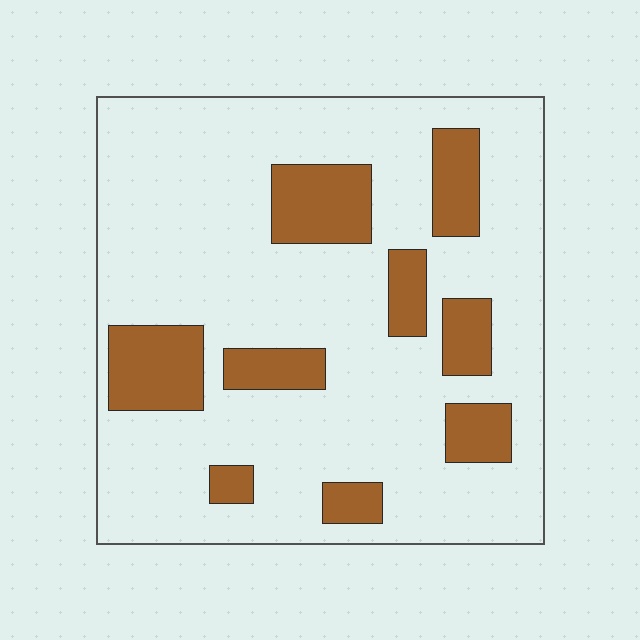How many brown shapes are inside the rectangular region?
9.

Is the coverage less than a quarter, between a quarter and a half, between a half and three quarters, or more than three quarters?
Less than a quarter.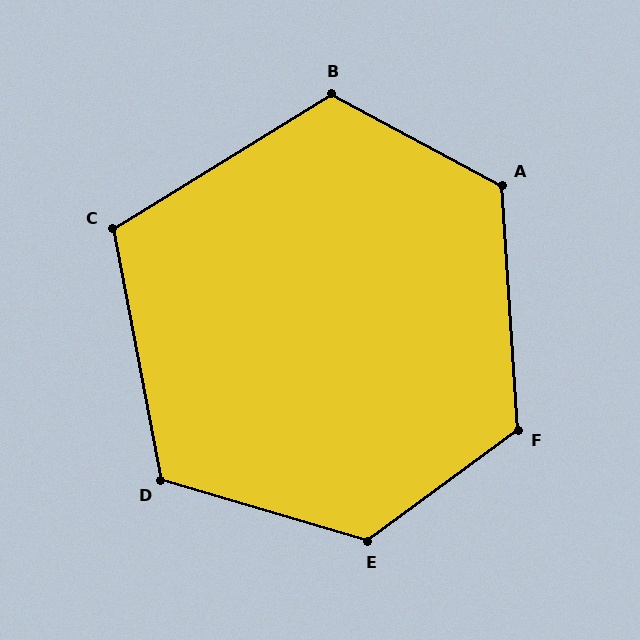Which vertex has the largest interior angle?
E, at approximately 127 degrees.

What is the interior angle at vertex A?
Approximately 122 degrees (obtuse).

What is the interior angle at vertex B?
Approximately 120 degrees (obtuse).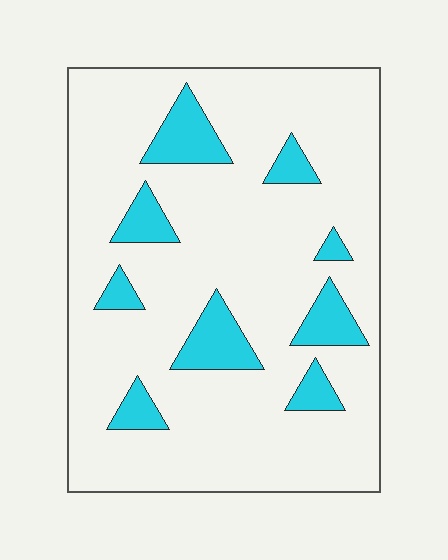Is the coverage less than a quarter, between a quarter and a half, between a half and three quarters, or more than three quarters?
Less than a quarter.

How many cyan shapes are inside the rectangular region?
9.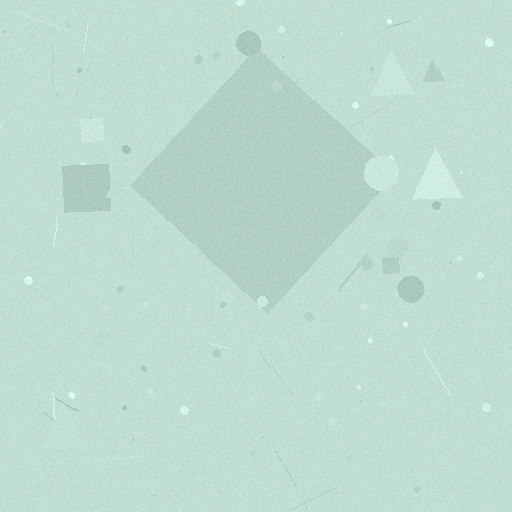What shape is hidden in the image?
A diamond is hidden in the image.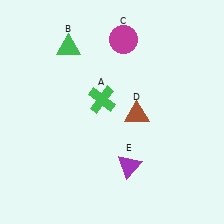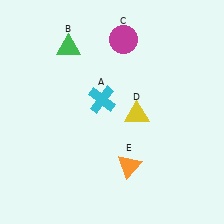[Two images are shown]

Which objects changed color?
A changed from green to cyan. D changed from brown to yellow. E changed from purple to orange.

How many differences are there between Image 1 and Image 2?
There are 3 differences between the two images.